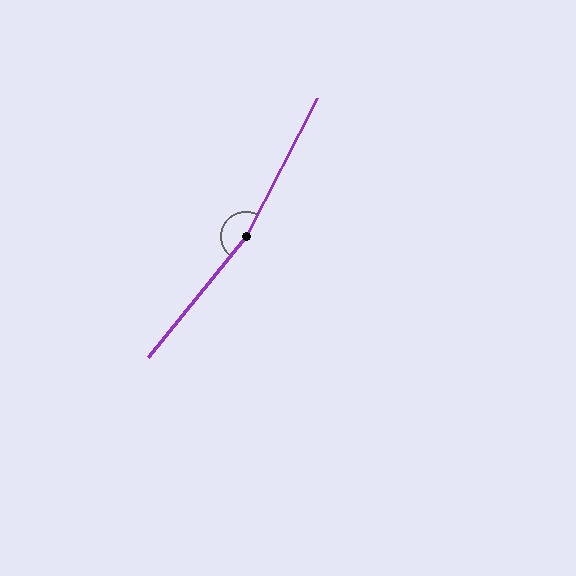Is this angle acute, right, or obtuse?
It is obtuse.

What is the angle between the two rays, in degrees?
Approximately 168 degrees.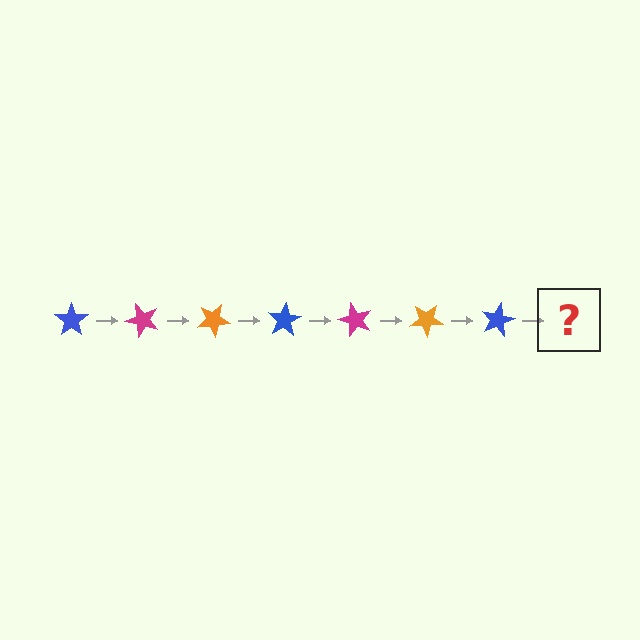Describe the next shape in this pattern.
It should be a magenta star, rotated 350 degrees from the start.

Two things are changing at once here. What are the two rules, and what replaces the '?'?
The two rules are that it rotates 50 degrees each step and the color cycles through blue, magenta, and orange. The '?' should be a magenta star, rotated 350 degrees from the start.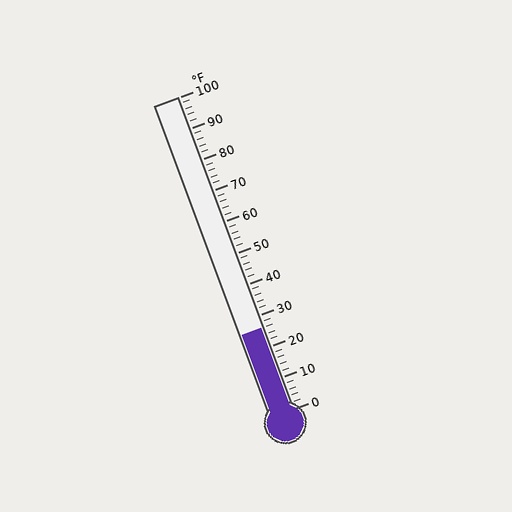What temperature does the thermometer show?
The thermometer shows approximately 26°F.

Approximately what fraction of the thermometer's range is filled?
The thermometer is filled to approximately 25% of its range.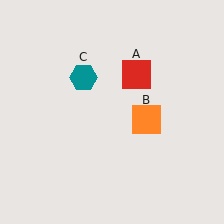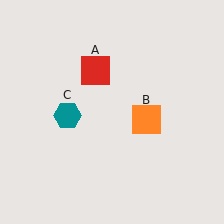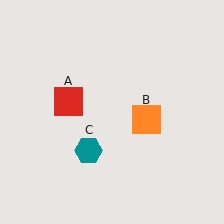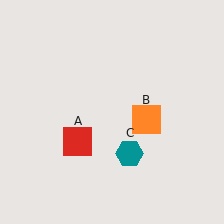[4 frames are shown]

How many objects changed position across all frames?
2 objects changed position: red square (object A), teal hexagon (object C).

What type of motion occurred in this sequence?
The red square (object A), teal hexagon (object C) rotated counterclockwise around the center of the scene.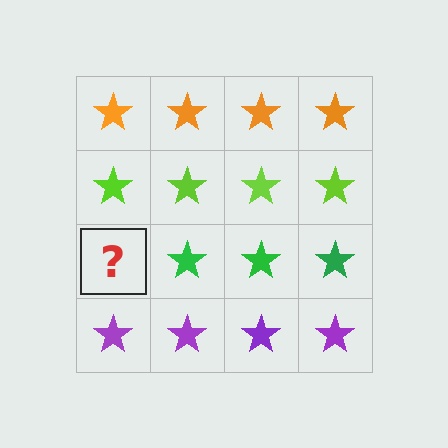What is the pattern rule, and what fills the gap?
The rule is that each row has a consistent color. The gap should be filled with a green star.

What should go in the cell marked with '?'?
The missing cell should contain a green star.